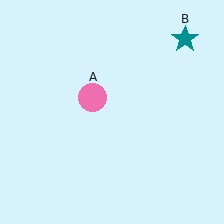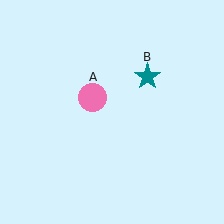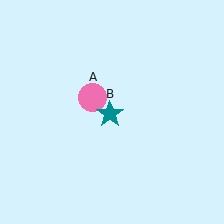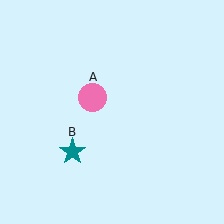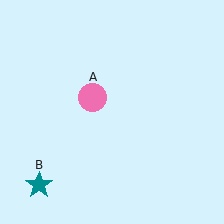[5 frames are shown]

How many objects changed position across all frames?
1 object changed position: teal star (object B).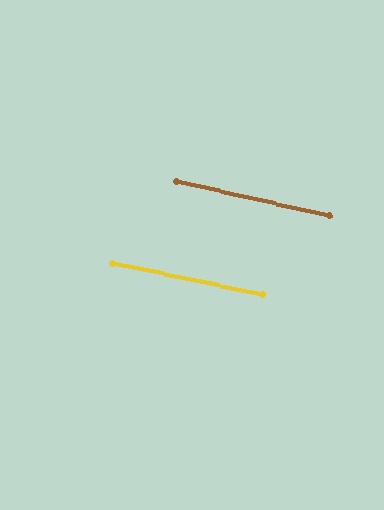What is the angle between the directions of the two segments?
Approximately 1 degree.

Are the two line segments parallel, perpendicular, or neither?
Parallel — their directions differ by only 0.8°.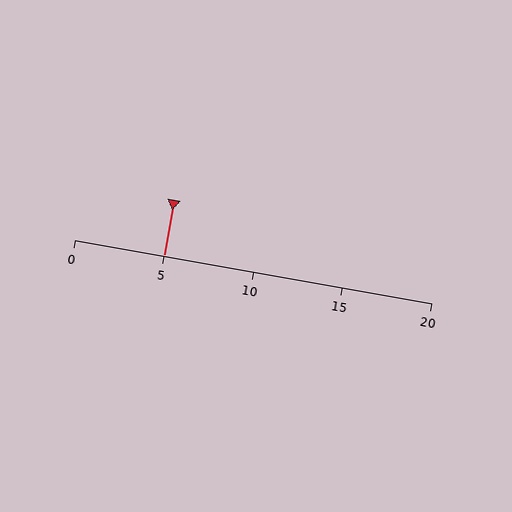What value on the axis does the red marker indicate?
The marker indicates approximately 5.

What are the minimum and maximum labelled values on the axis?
The axis runs from 0 to 20.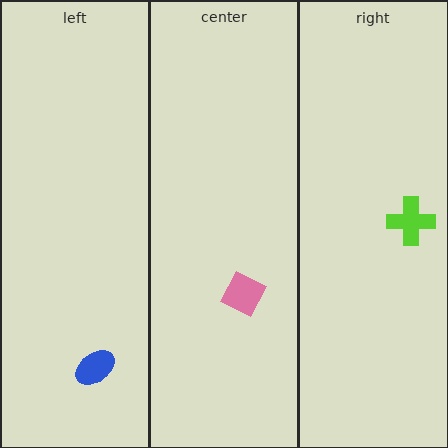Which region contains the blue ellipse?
The left region.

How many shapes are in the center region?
1.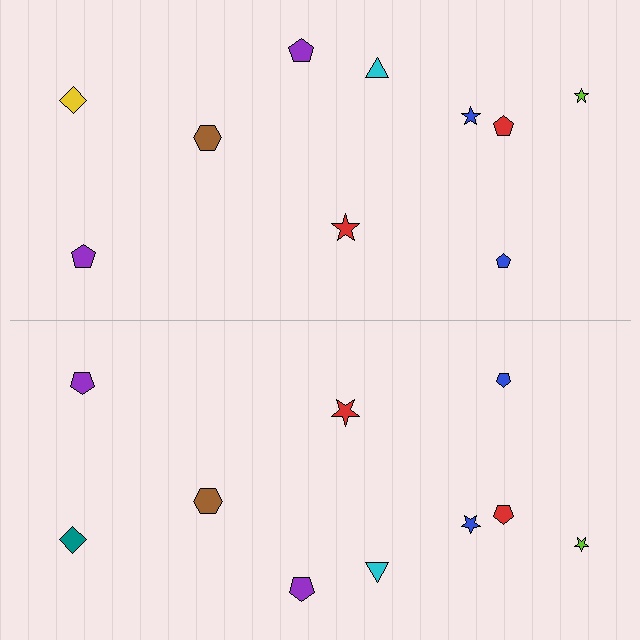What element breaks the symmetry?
The teal diamond on the bottom side breaks the symmetry — its mirror counterpart is yellow.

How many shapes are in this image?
There are 20 shapes in this image.